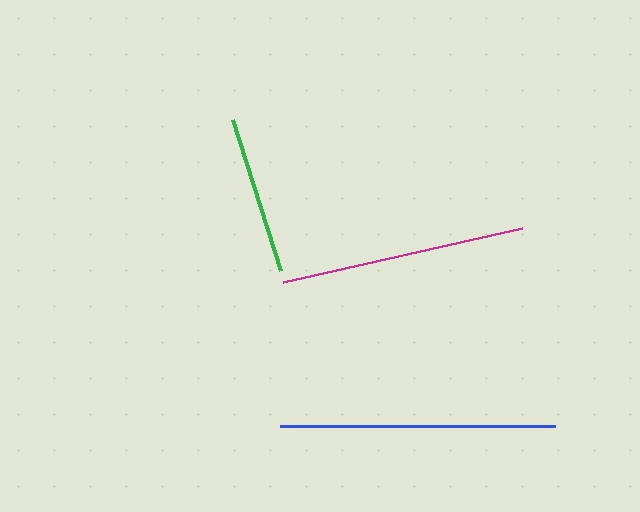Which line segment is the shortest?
The green line is the shortest at approximately 159 pixels.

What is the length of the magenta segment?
The magenta segment is approximately 246 pixels long.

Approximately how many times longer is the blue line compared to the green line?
The blue line is approximately 1.7 times the length of the green line.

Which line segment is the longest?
The blue line is the longest at approximately 274 pixels.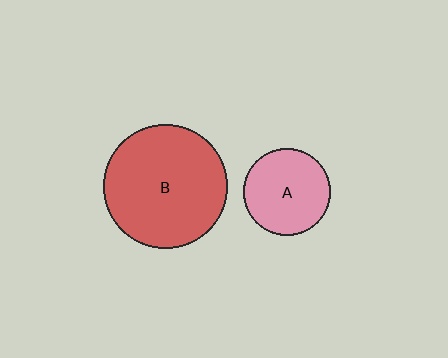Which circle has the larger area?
Circle B (red).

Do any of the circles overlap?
No, none of the circles overlap.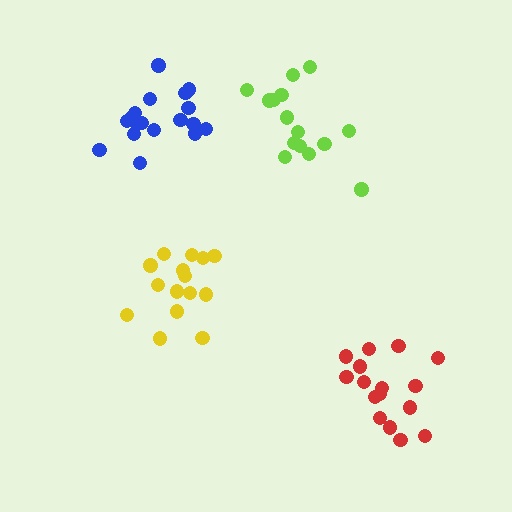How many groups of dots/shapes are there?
There are 4 groups.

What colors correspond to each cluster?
The clusters are colored: lime, yellow, blue, red.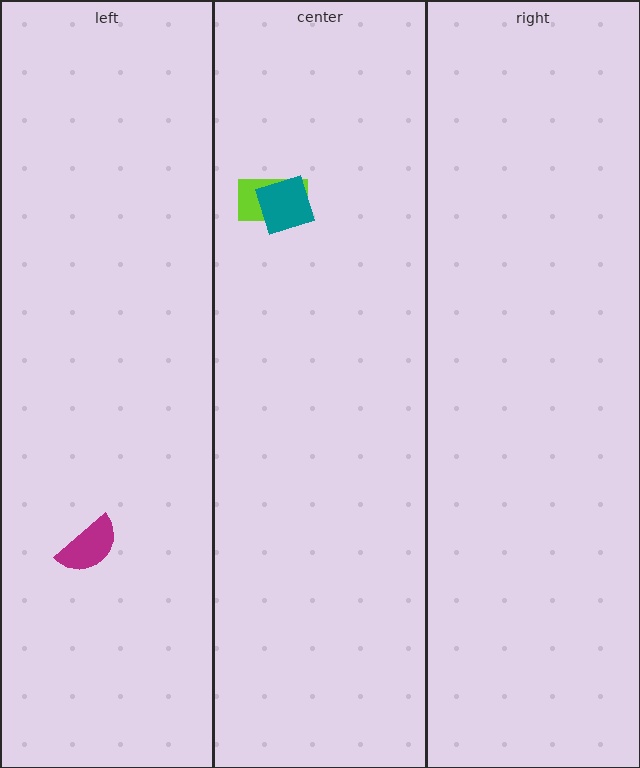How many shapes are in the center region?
2.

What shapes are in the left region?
The magenta semicircle.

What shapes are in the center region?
The lime rectangle, the teal square.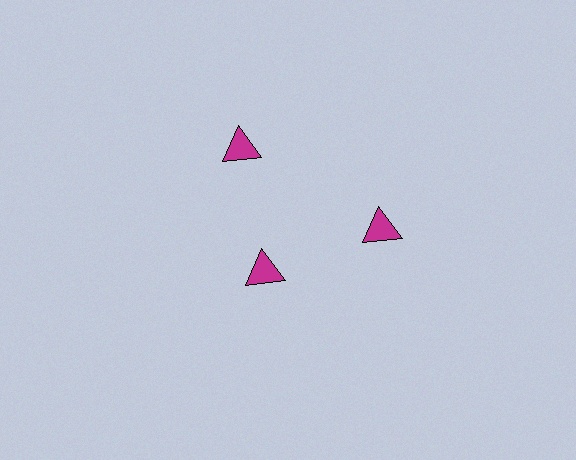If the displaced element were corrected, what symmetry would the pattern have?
It would have 3-fold rotational symmetry — the pattern would map onto itself every 120 degrees.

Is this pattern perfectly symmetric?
No. The 3 magenta triangles are arranged in a ring, but one element near the 7 o'clock position is pulled inward toward the center, breaking the 3-fold rotational symmetry.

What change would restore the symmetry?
The symmetry would be restored by moving it outward, back onto the ring so that all 3 triangles sit at equal angles and equal distance from the center.